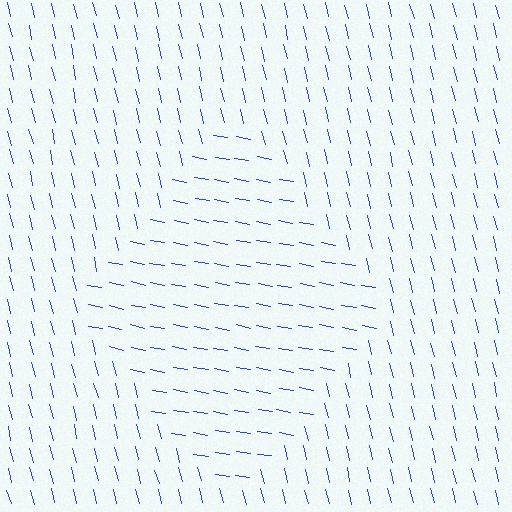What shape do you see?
I see a diamond.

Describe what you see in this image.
The image is filled with small blue line segments. A diamond region in the image has lines oriented differently from the surrounding lines, creating a visible texture boundary.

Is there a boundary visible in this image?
Yes, there is a texture boundary formed by a change in line orientation.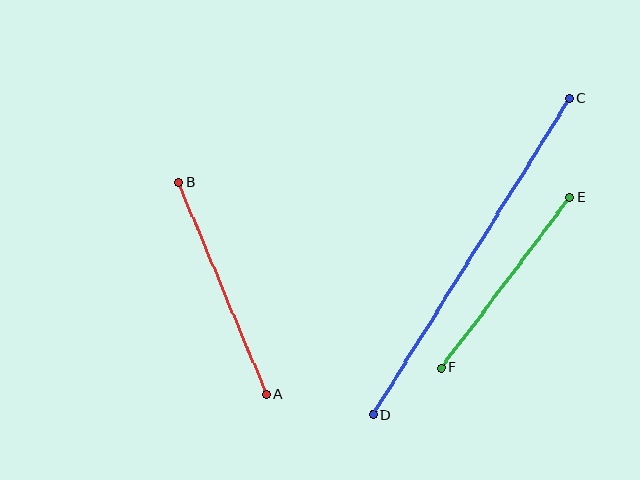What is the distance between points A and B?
The distance is approximately 230 pixels.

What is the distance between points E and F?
The distance is approximately 214 pixels.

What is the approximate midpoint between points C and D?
The midpoint is at approximately (471, 256) pixels.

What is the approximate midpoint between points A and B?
The midpoint is at approximately (222, 288) pixels.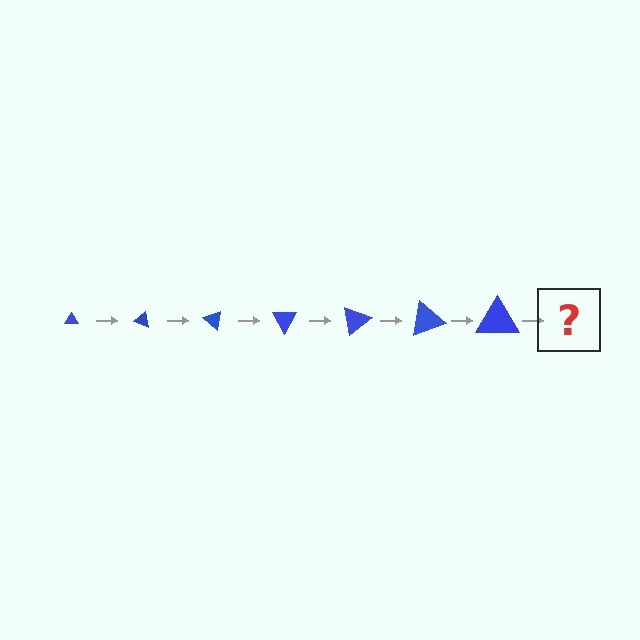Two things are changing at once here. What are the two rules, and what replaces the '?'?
The two rules are that the triangle grows larger each step and it rotates 20 degrees each step. The '?' should be a triangle, larger than the previous one and rotated 140 degrees from the start.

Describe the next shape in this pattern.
It should be a triangle, larger than the previous one and rotated 140 degrees from the start.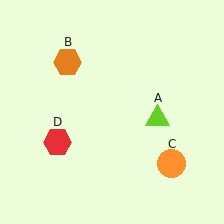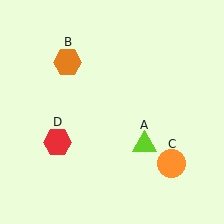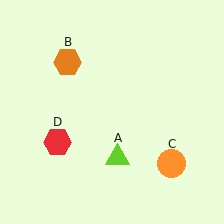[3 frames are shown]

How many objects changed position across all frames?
1 object changed position: lime triangle (object A).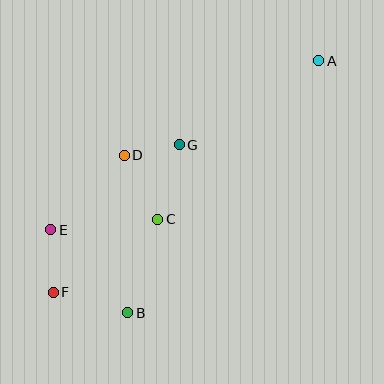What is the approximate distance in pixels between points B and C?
The distance between B and C is approximately 98 pixels.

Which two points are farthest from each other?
Points A and F are farthest from each other.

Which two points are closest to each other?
Points D and G are closest to each other.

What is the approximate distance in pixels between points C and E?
The distance between C and E is approximately 107 pixels.